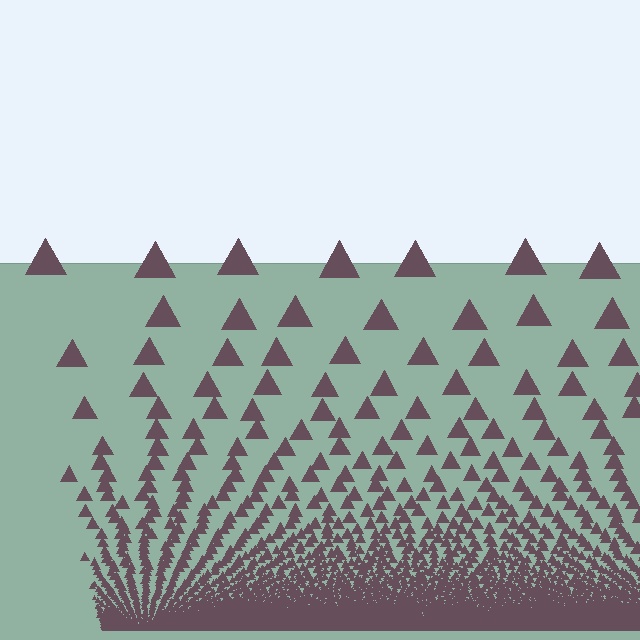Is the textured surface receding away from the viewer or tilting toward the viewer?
The surface appears to tilt toward the viewer. Texture elements get larger and sparser toward the top.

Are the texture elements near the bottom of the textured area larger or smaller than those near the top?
Smaller. The gradient is inverted — elements near the bottom are smaller and denser.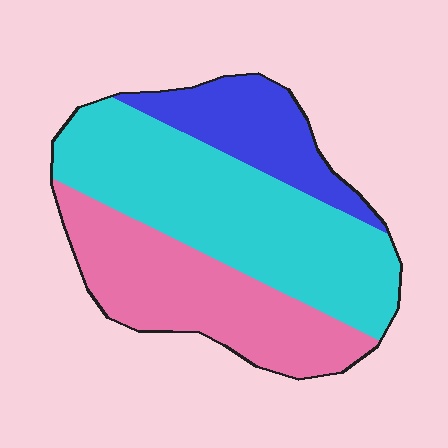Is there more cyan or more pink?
Cyan.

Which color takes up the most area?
Cyan, at roughly 50%.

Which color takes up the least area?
Blue, at roughly 20%.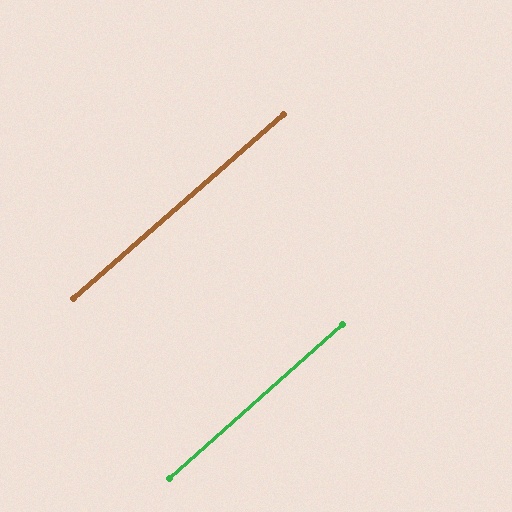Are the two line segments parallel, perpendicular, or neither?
Parallel — their directions differ by only 0.5°.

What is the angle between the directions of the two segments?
Approximately 0 degrees.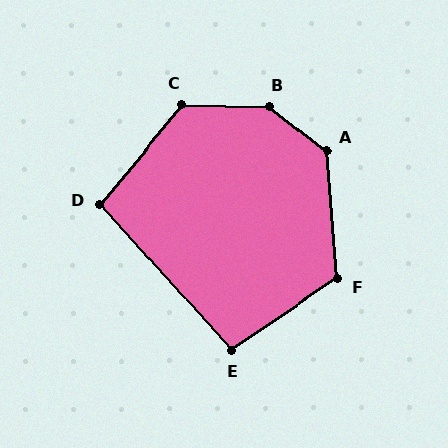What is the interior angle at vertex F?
Approximately 119 degrees (obtuse).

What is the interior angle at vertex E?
Approximately 98 degrees (obtuse).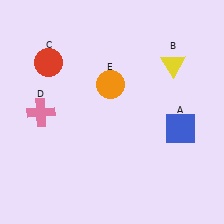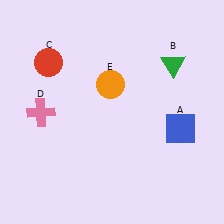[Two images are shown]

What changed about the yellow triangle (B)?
In Image 1, B is yellow. In Image 2, it changed to green.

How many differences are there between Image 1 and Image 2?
There is 1 difference between the two images.